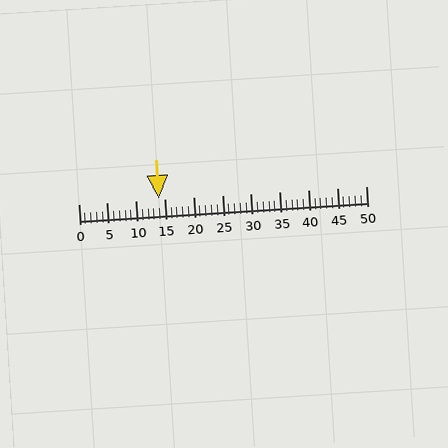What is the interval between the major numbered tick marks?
The major tick marks are spaced 5 units apart.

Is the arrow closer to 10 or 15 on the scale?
The arrow is closer to 15.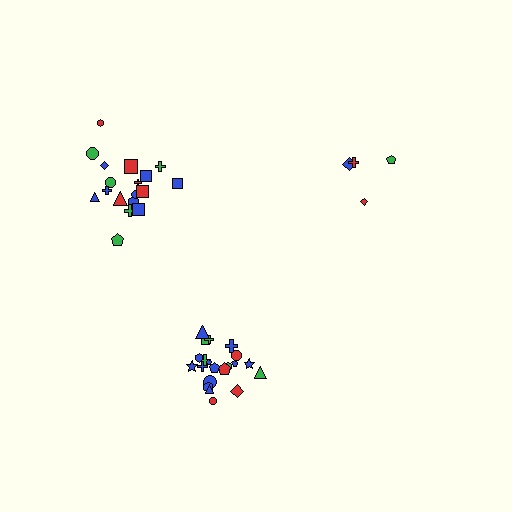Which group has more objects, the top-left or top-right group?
The top-left group.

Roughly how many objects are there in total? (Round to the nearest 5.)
Roughly 45 objects in total.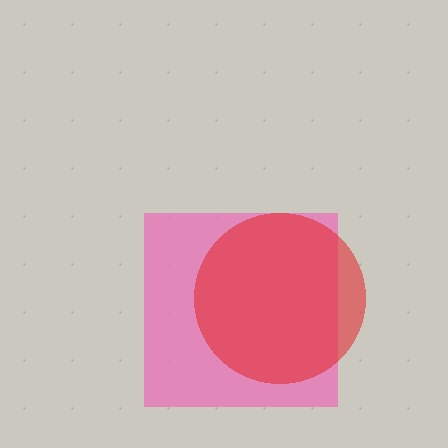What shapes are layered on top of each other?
The layered shapes are: a pink square, a red circle.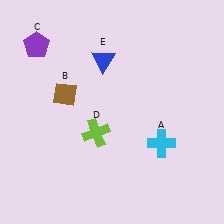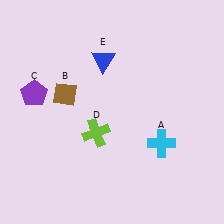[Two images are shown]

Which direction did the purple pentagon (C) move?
The purple pentagon (C) moved down.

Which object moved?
The purple pentagon (C) moved down.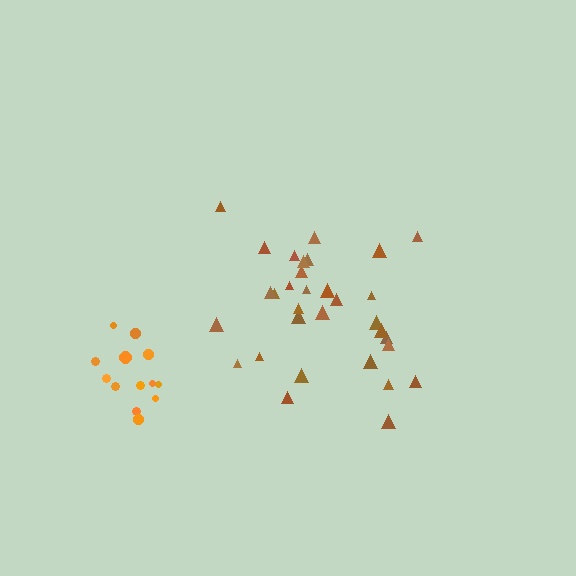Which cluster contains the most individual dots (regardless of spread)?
Brown (34).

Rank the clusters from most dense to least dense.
orange, brown.